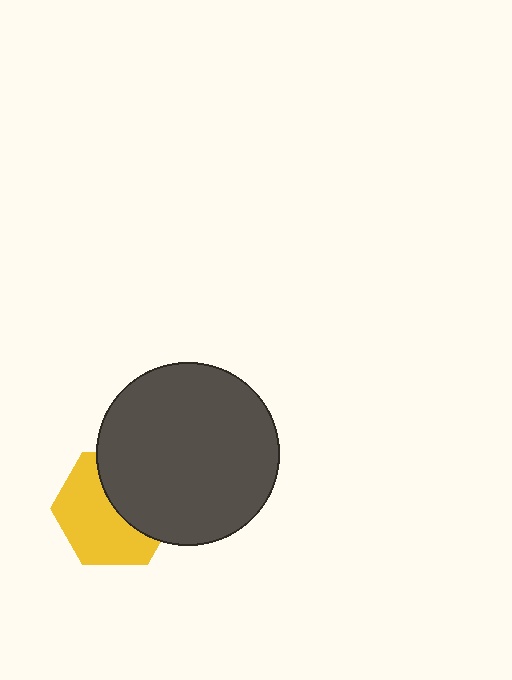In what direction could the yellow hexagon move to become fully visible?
The yellow hexagon could move toward the lower-left. That would shift it out from behind the dark gray circle entirely.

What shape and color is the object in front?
The object in front is a dark gray circle.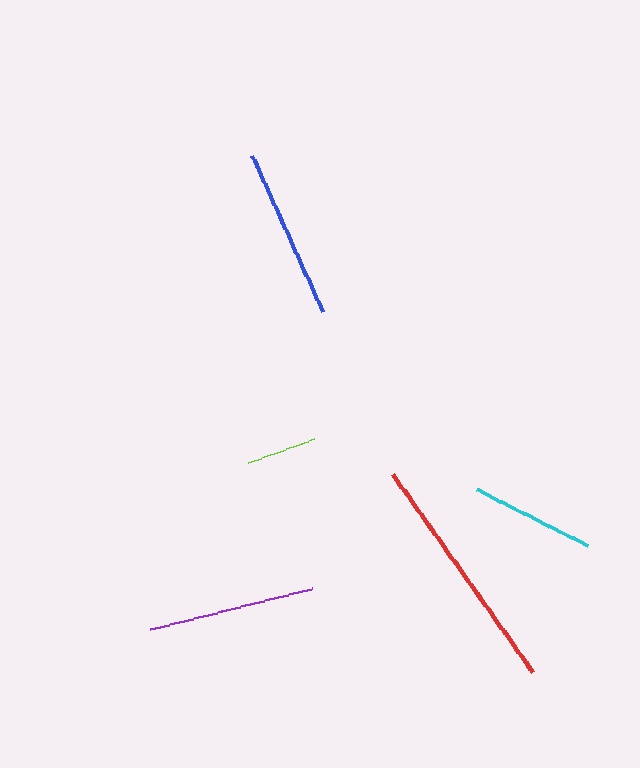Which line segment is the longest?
The red line is the longest at approximately 242 pixels.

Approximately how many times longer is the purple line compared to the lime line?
The purple line is approximately 2.4 times the length of the lime line.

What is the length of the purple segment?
The purple segment is approximately 167 pixels long.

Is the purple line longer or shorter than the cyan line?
The purple line is longer than the cyan line.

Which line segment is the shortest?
The lime line is the shortest at approximately 70 pixels.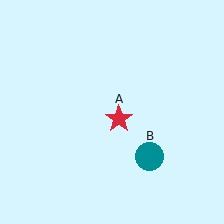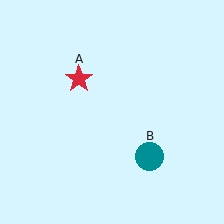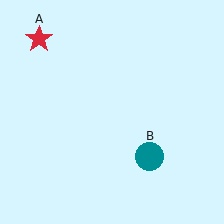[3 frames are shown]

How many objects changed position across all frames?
1 object changed position: red star (object A).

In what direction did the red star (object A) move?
The red star (object A) moved up and to the left.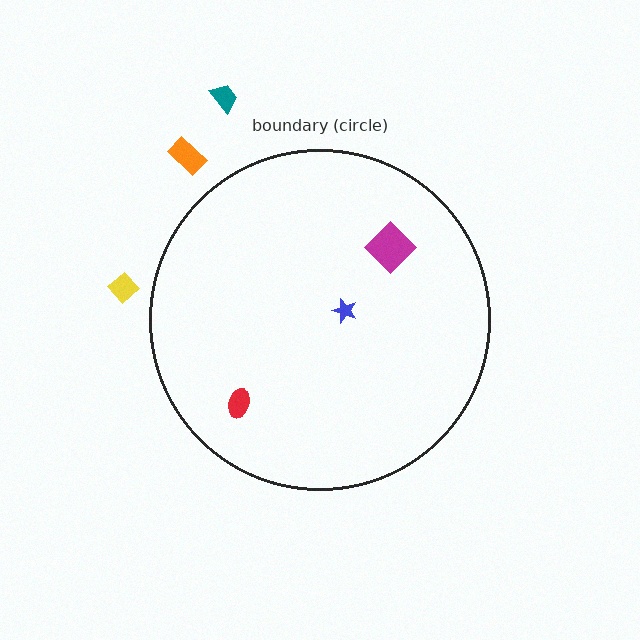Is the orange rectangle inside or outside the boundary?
Outside.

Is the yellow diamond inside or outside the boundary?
Outside.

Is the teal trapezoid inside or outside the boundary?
Outside.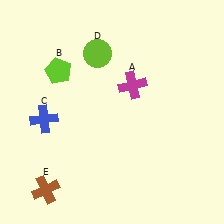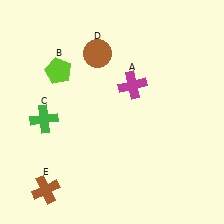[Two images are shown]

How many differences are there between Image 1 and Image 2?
There are 2 differences between the two images.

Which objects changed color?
C changed from blue to green. D changed from lime to brown.